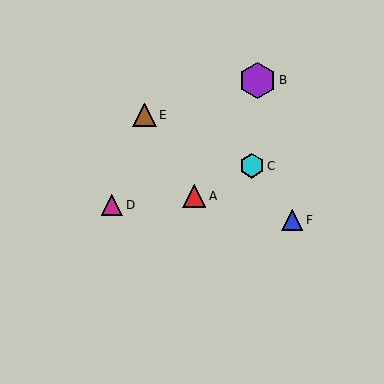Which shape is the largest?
The purple hexagon (labeled B) is the largest.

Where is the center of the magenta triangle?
The center of the magenta triangle is at (112, 205).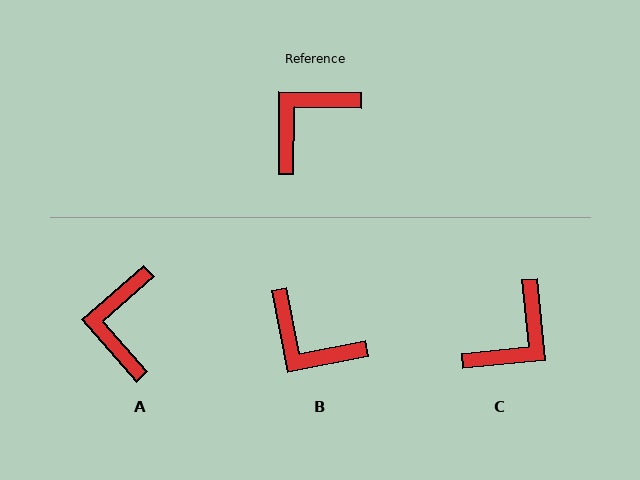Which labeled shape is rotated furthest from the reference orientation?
C, about 174 degrees away.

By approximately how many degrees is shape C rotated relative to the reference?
Approximately 174 degrees clockwise.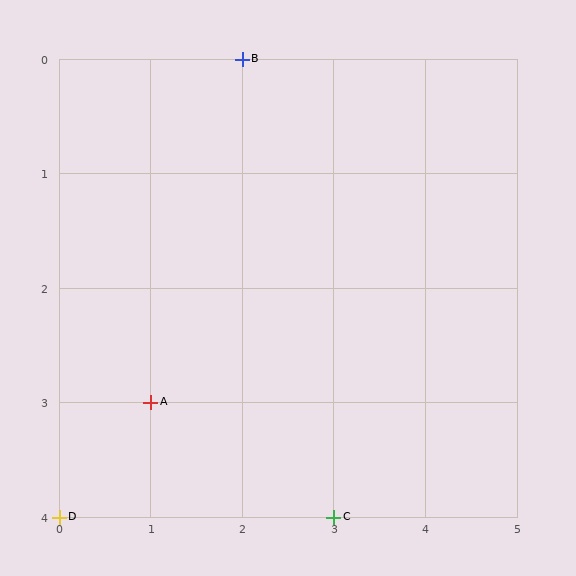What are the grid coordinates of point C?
Point C is at grid coordinates (3, 4).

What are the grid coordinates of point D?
Point D is at grid coordinates (0, 4).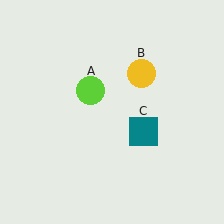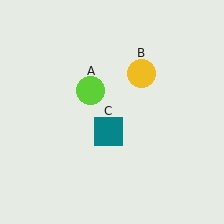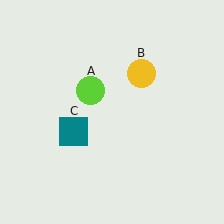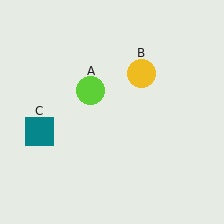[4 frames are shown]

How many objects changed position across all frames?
1 object changed position: teal square (object C).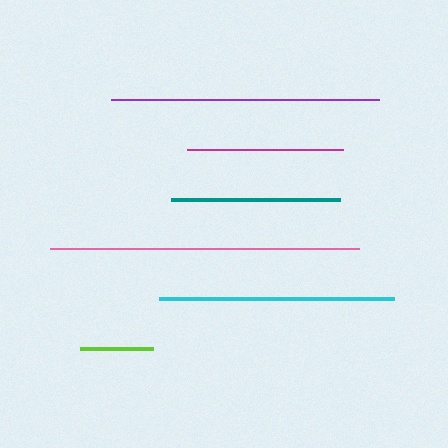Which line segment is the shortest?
The lime line is the shortest at approximately 73 pixels.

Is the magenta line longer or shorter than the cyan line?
The cyan line is longer than the magenta line.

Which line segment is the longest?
The pink line is the longest at approximately 309 pixels.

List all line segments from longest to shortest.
From longest to shortest: pink, purple, cyan, teal, magenta, lime.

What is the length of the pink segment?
The pink segment is approximately 309 pixels long.